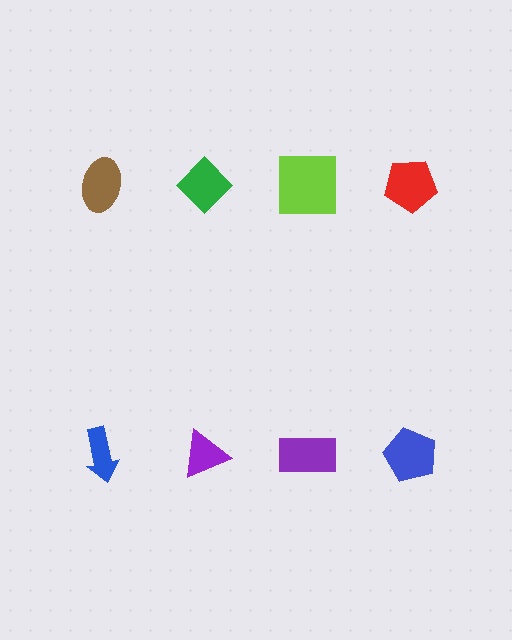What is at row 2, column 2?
A purple triangle.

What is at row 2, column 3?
A purple rectangle.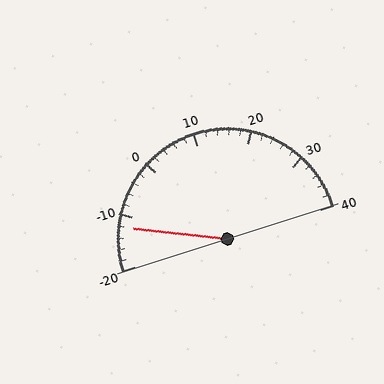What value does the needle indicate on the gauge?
The needle indicates approximately -12.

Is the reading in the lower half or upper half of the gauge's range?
The reading is in the lower half of the range (-20 to 40).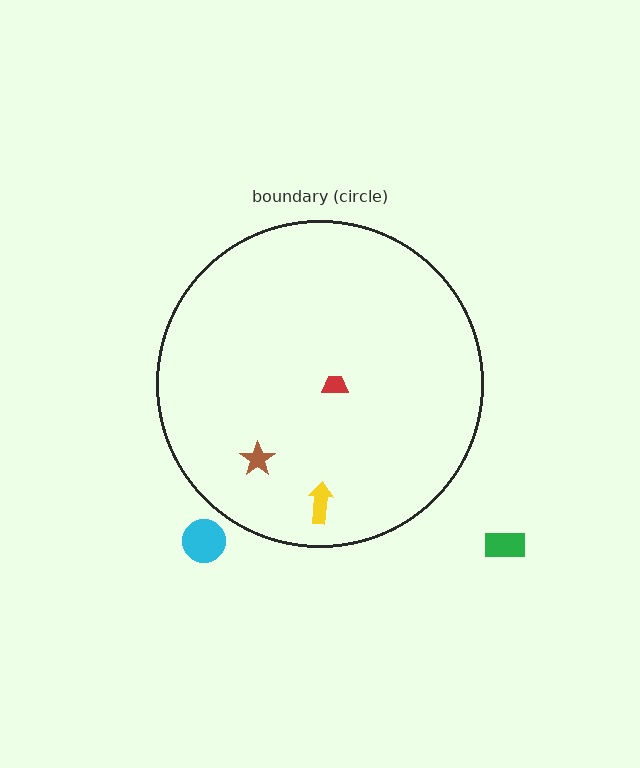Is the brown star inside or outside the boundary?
Inside.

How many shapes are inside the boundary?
3 inside, 2 outside.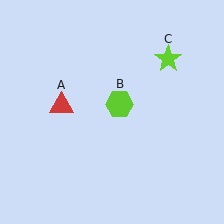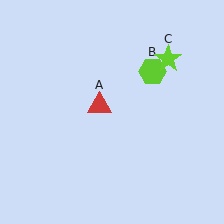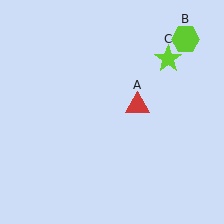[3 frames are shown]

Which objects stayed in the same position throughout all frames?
Lime star (object C) remained stationary.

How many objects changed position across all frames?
2 objects changed position: red triangle (object A), lime hexagon (object B).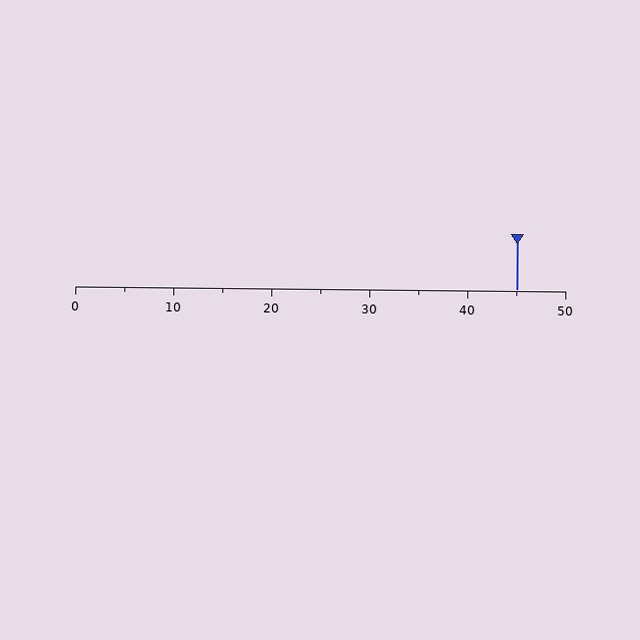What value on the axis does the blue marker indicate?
The marker indicates approximately 45.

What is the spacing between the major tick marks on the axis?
The major ticks are spaced 10 apart.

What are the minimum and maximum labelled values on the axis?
The axis runs from 0 to 50.